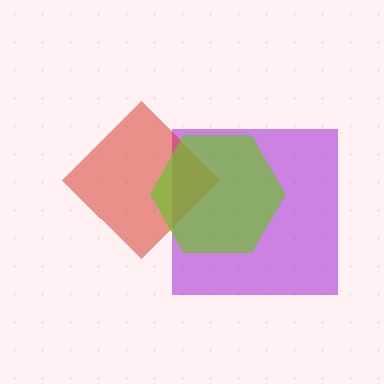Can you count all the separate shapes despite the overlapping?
Yes, there are 3 separate shapes.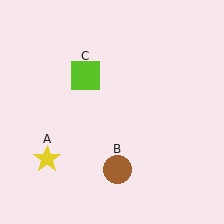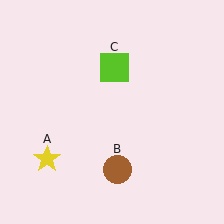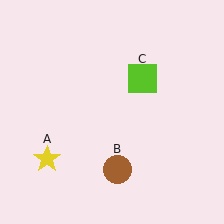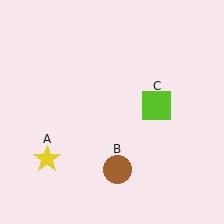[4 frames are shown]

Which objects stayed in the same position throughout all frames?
Yellow star (object A) and brown circle (object B) remained stationary.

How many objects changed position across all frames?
1 object changed position: lime square (object C).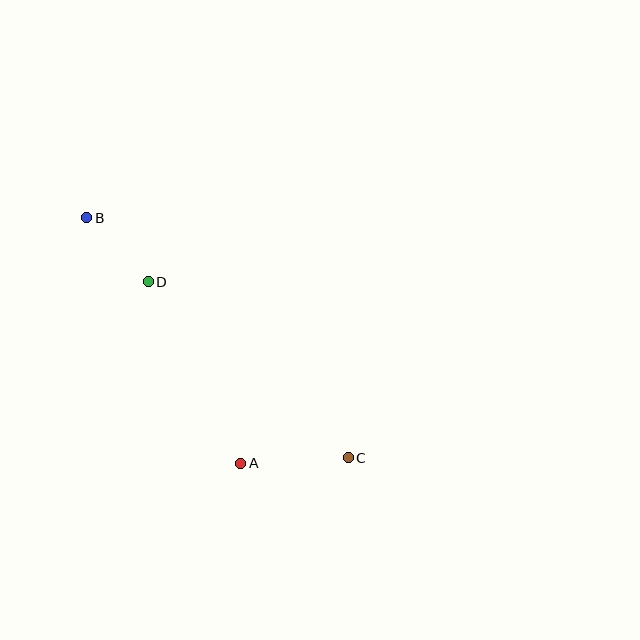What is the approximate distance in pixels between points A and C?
The distance between A and C is approximately 108 pixels.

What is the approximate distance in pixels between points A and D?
The distance between A and D is approximately 204 pixels.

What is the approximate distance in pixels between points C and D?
The distance between C and D is approximately 267 pixels.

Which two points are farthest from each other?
Points B and C are farthest from each other.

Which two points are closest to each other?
Points B and D are closest to each other.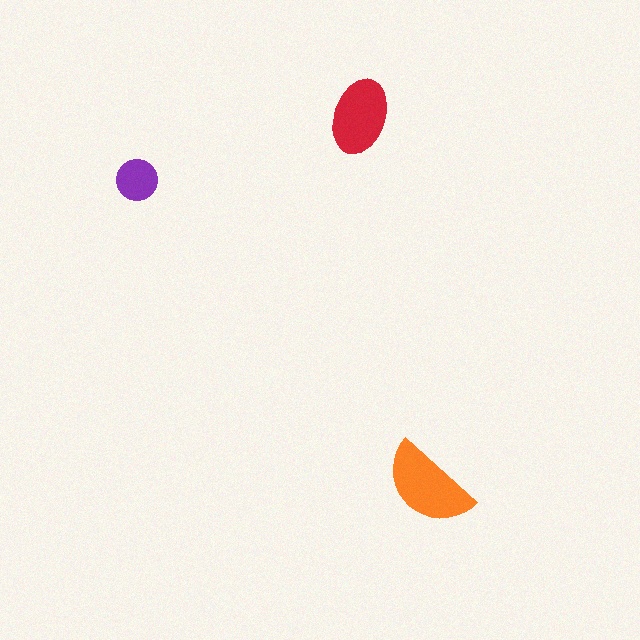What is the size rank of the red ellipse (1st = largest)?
2nd.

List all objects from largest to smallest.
The orange semicircle, the red ellipse, the purple circle.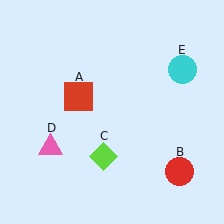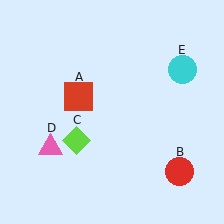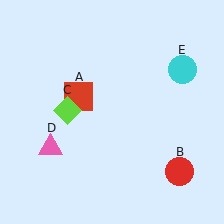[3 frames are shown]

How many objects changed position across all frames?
1 object changed position: lime diamond (object C).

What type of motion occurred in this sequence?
The lime diamond (object C) rotated clockwise around the center of the scene.